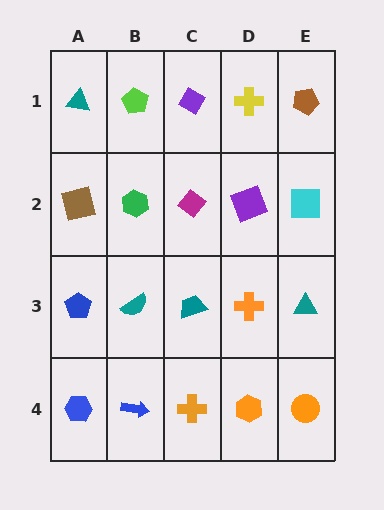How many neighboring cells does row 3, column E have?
3.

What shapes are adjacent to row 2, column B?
A lime pentagon (row 1, column B), a teal semicircle (row 3, column B), a brown square (row 2, column A), a magenta diamond (row 2, column C).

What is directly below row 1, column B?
A green hexagon.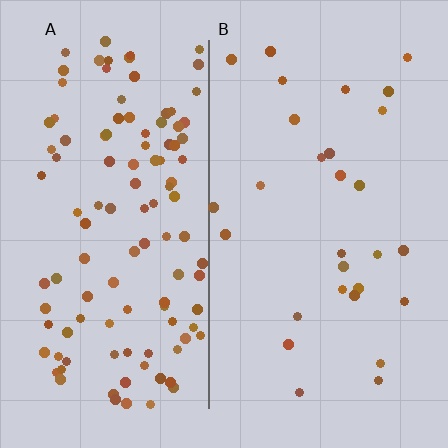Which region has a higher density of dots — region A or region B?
A (the left).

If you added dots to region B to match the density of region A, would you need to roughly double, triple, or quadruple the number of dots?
Approximately quadruple.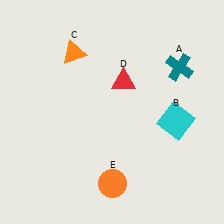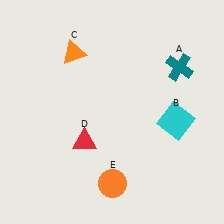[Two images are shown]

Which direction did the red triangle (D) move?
The red triangle (D) moved down.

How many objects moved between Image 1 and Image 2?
1 object moved between the two images.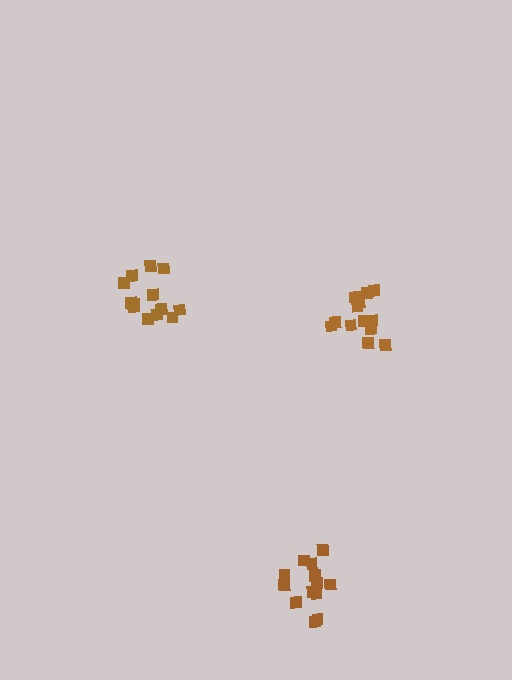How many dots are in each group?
Group 1: 13 dots, Group 2: 13 dots, Group 3: 13 dots (39 total).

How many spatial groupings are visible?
There are 3 spatial groupings.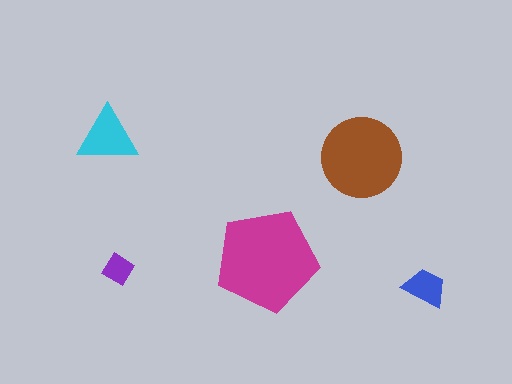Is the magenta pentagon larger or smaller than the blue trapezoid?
Larger.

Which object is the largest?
The magenta pentagon.